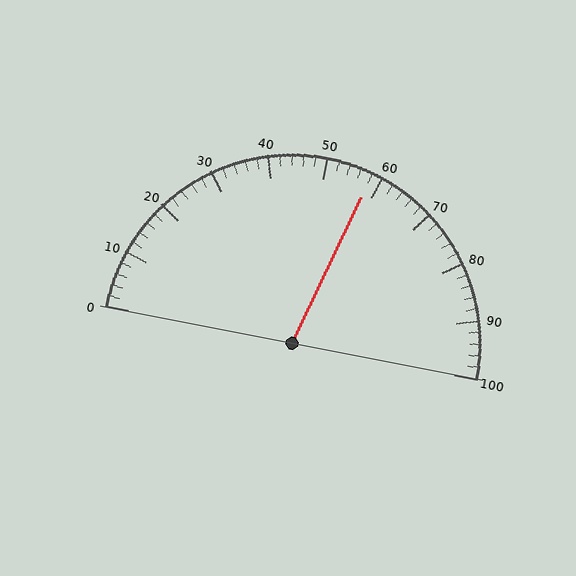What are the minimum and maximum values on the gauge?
The gauge ranges from 0 to 100.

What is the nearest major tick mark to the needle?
The nearest major tick mark is 60.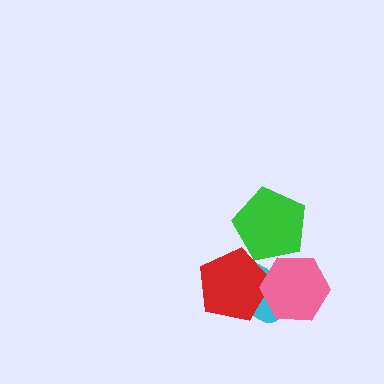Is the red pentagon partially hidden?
Yes, it is partially covered by another shape.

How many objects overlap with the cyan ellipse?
2 objects overlap with the cyan ellipse.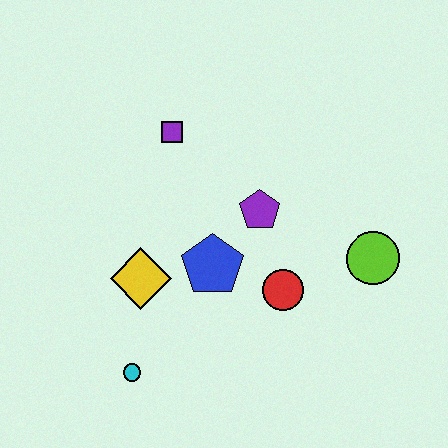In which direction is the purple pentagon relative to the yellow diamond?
The purple pentagon is to the right of the yellow diamond.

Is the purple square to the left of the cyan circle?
No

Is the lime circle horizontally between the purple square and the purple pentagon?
No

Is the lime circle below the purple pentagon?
Yes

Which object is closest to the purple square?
The purple pentagon is closest to the purple square.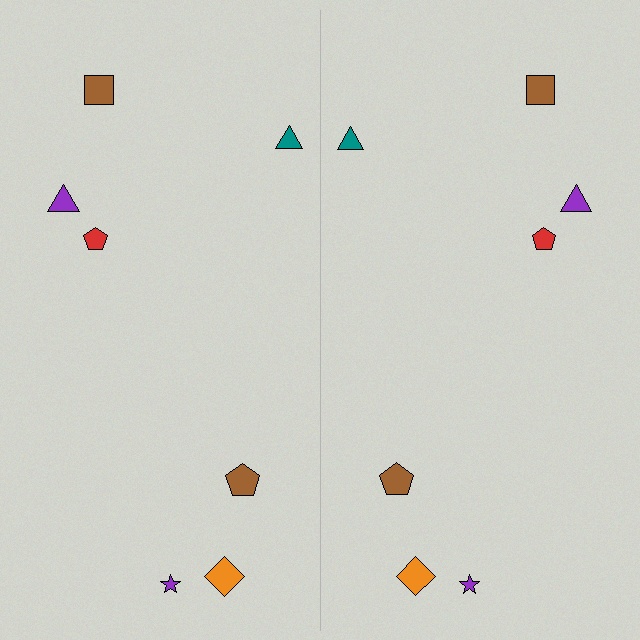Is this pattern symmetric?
Yes, this pattern has bilateral (reflection) symmetry.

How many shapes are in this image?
There are 14 shapes in this image.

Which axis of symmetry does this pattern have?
The pattern has a vertical axis of symmetry running through the center of the image.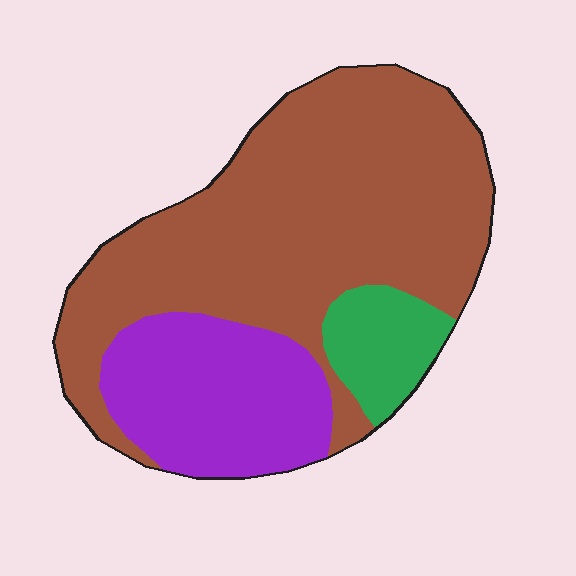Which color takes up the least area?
Green, at roughly 10%.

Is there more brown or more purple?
Brown.